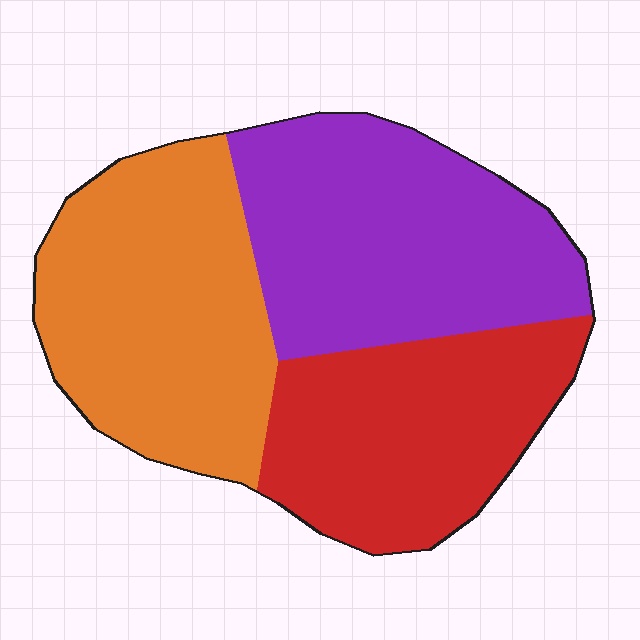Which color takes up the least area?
Red, at roughly 30%.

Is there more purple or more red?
Purple.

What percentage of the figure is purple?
Purple covers 35% of the figure.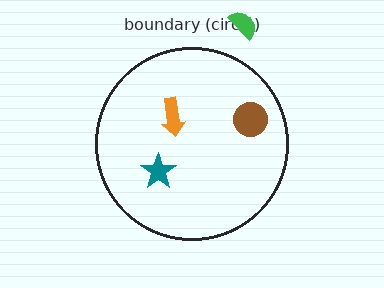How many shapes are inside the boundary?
3 inside, 1 outside.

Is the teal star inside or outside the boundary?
Inside.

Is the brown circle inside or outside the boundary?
Inside.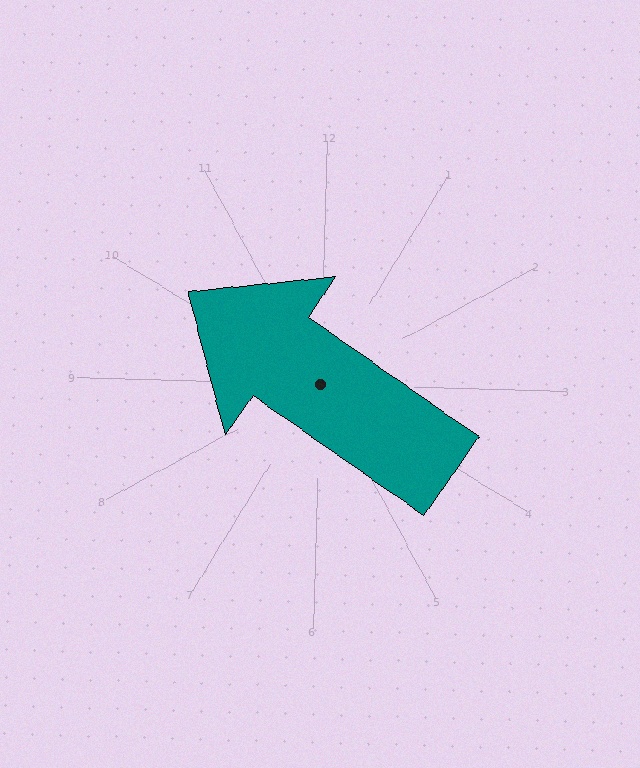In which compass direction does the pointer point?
Northwest.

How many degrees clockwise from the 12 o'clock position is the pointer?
Approximately 303 degrees.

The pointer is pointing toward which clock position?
Roughly 10 o'clock.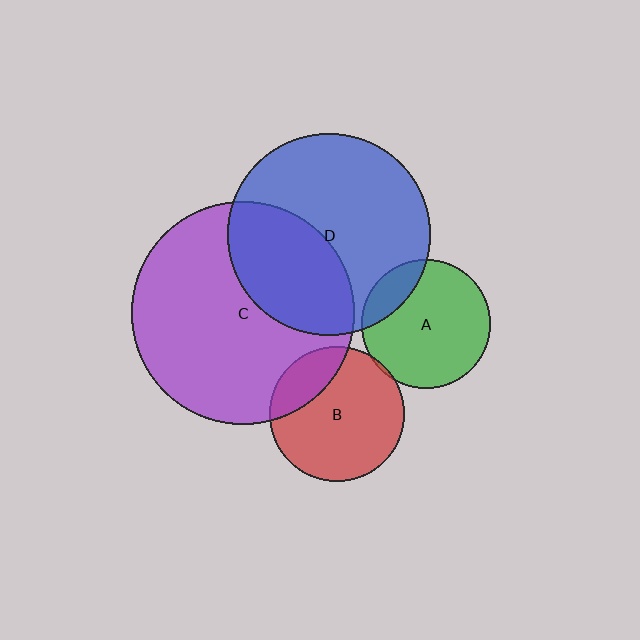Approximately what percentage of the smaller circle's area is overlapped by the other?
Approximately 5%.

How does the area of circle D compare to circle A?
Approximately 2.5 times.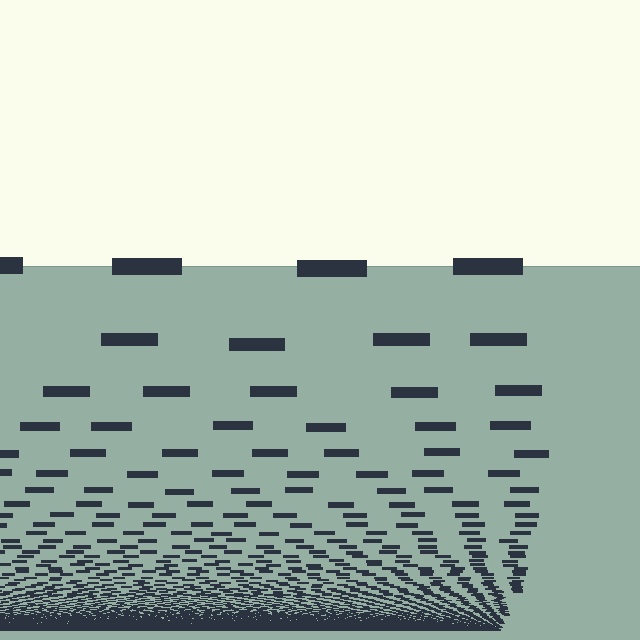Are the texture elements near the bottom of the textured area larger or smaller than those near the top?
Smaller. The gradient is inverted — elements near the bottom are smaller and denser.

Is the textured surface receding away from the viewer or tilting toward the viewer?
The surface appears to tilt toward the viewer. Texture elements get larger and sparser toward the top.